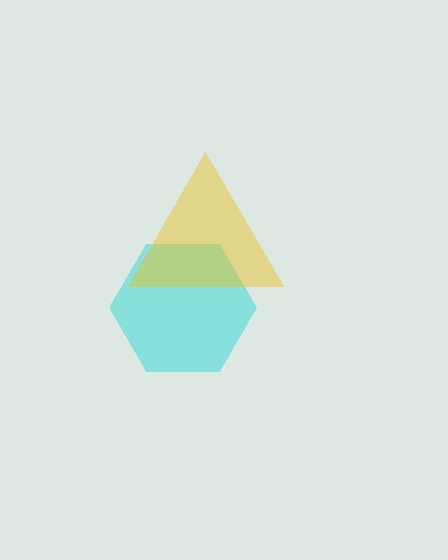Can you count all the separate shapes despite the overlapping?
Yes, there are 2 separate shapes.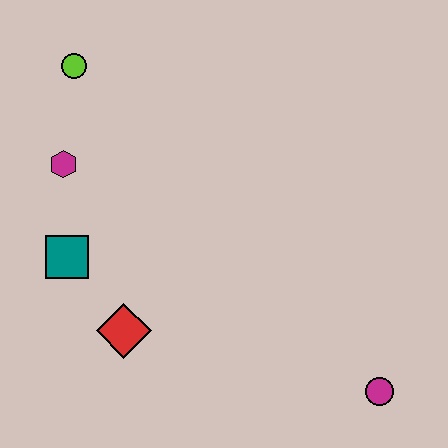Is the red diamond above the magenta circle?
Yes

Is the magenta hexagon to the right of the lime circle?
No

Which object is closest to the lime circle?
The magenta hexagon is closest to the lime circle.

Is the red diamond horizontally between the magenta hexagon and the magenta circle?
Yes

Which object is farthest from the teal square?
The magenta circle is farthest from the teal square.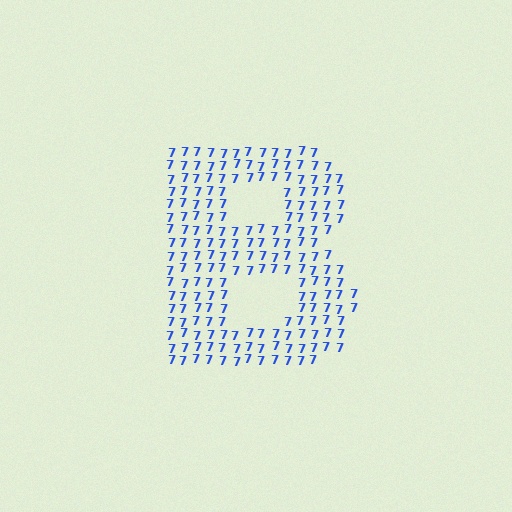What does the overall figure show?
The overall figure shows the letter B.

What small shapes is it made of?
It is made of small digit 7's.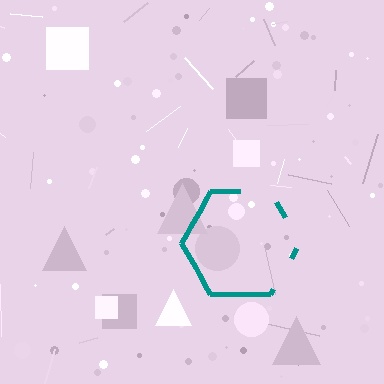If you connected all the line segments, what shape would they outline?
They would outline a hexagon.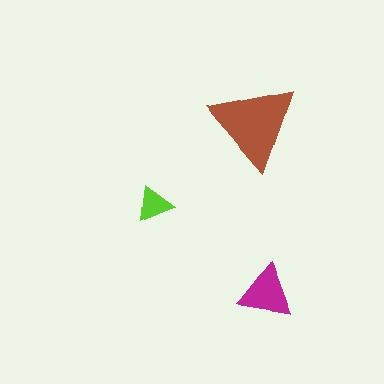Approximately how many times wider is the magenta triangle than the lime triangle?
About 1.5 times wider.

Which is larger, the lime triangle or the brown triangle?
The brown one.